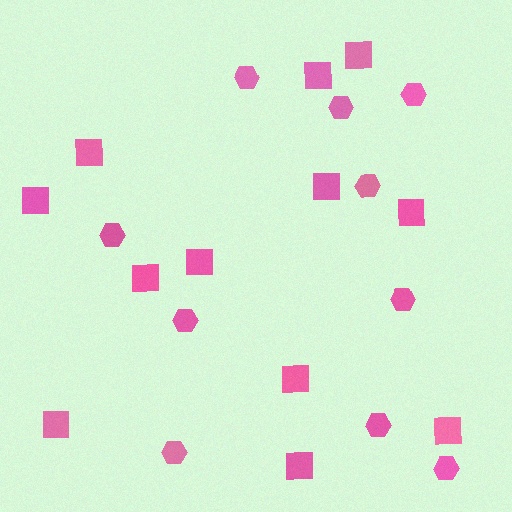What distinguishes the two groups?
There are 2 groups: one group of hexagons (10) and one group of squares (12).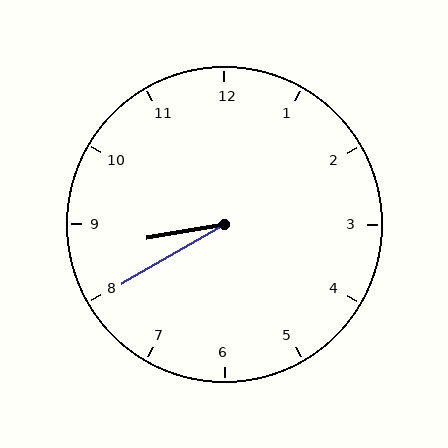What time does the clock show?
8:40.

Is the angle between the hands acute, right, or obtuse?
It is acute.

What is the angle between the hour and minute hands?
Approximately 20 degrees.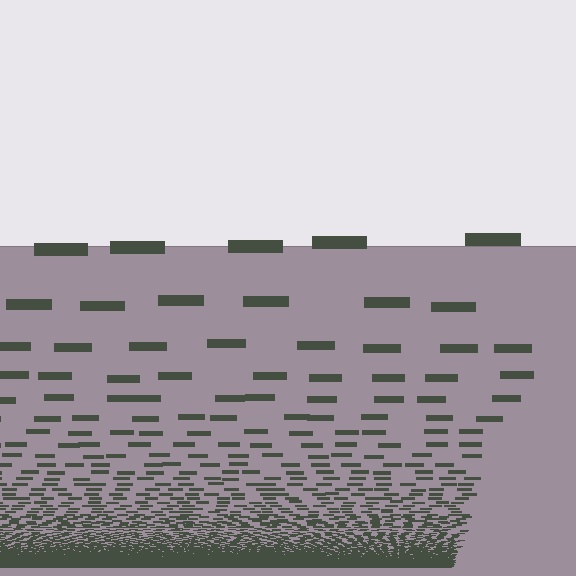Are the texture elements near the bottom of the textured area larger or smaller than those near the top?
Smaller. The gradient is inverted — elements near the bottom are smaller and denser.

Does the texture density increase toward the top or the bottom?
Density increases toward the bottom.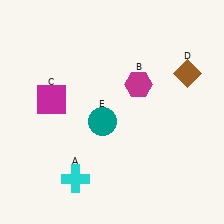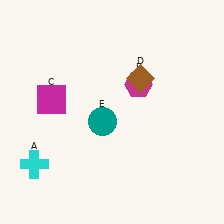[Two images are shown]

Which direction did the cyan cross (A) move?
The cyan cross (A) moved left.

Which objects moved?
The objects that moved are: the cyan cross (A), the brown diamond (D).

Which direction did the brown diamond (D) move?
The brown diamond (D) moved left.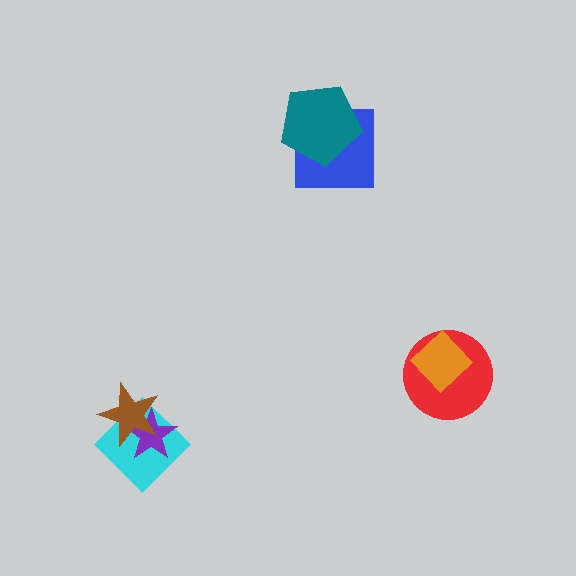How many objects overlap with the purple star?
2 objects overlap with the purple star.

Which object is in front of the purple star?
The brown star is in front of the purple star.